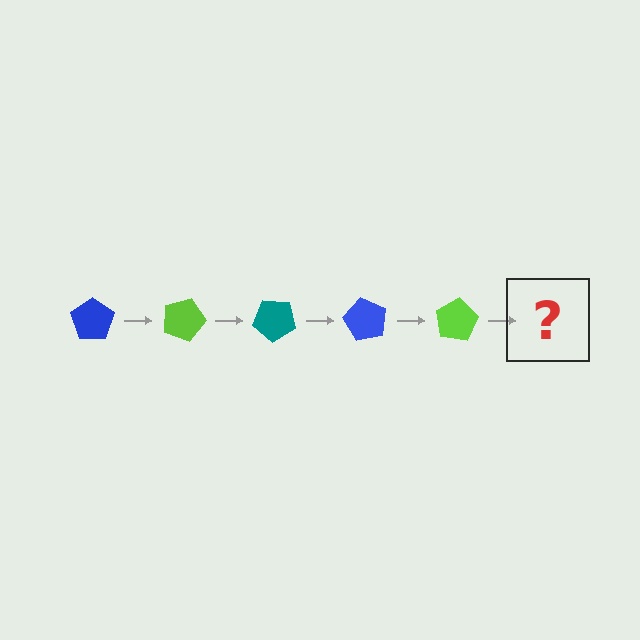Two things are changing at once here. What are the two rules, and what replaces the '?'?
The two rules are that it rotates 20 degrees each step and the color cycles through blue, lime, and teal. The '?' should be a teal pentagon, rotated 100 degrees from the start.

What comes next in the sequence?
The next element should be a teal pentagon, rotated 100 degrees from the start.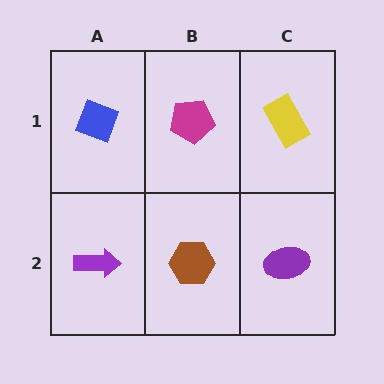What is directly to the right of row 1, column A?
A magenta pentagon.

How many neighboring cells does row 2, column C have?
2.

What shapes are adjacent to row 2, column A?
A blue diamond (row 1, column A), a brown hexagon (row 2, column B).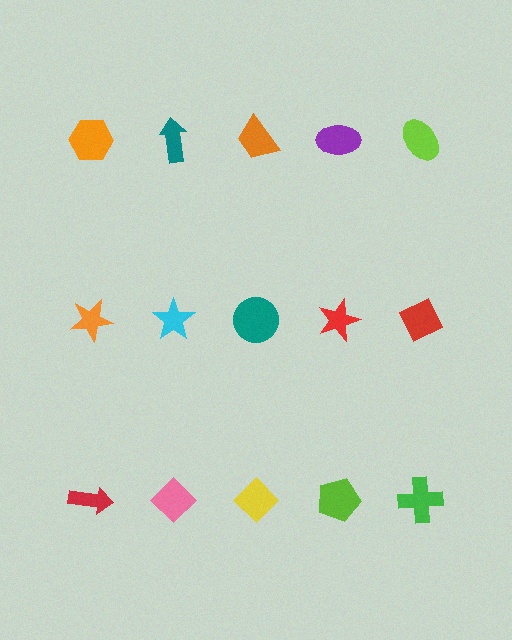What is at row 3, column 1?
A red arrow.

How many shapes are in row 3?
5 shapes.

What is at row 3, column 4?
A lime pentagon.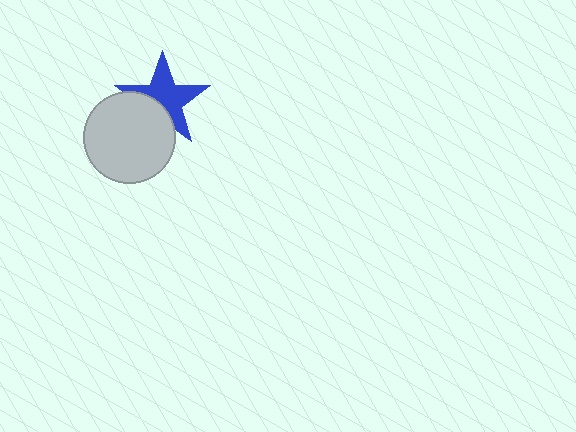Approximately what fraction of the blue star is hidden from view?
Roughly 34% of the blue star is hidden behind the light gray circle.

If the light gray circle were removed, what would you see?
You would see the complete blue star.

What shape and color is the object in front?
The object in front is a light gray circle.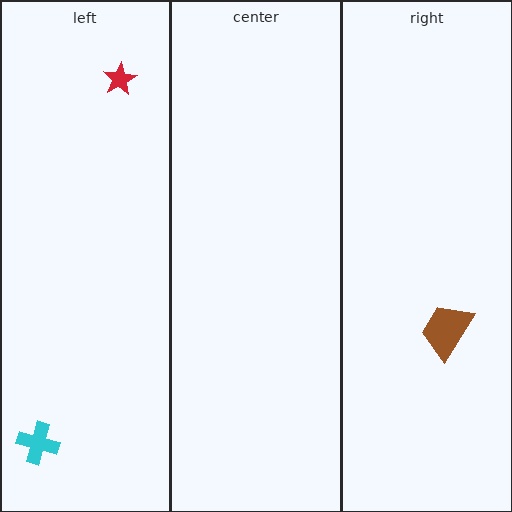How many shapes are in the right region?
1.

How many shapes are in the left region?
2.